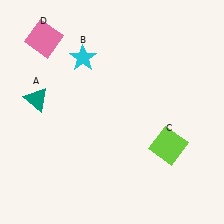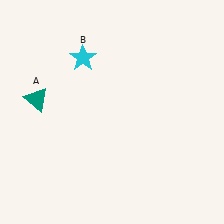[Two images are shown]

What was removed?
The pink square (D), the lime square (C) were removed in Image 2.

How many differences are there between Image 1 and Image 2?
There are 2 differences between the two images.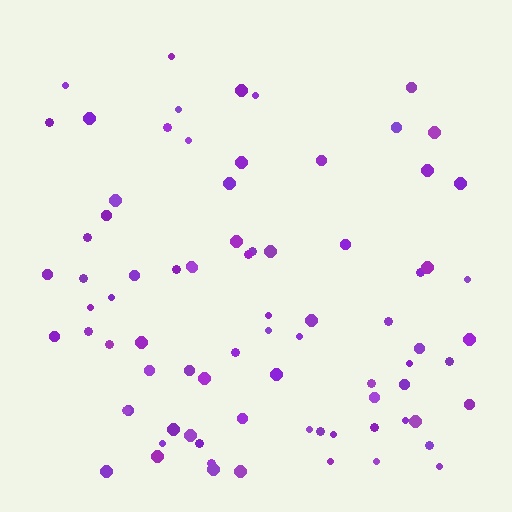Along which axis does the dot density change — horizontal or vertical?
Vertical.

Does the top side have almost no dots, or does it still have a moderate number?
Still a moderate number, just noticeably fewer than the bottom.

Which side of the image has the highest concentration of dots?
The bottom.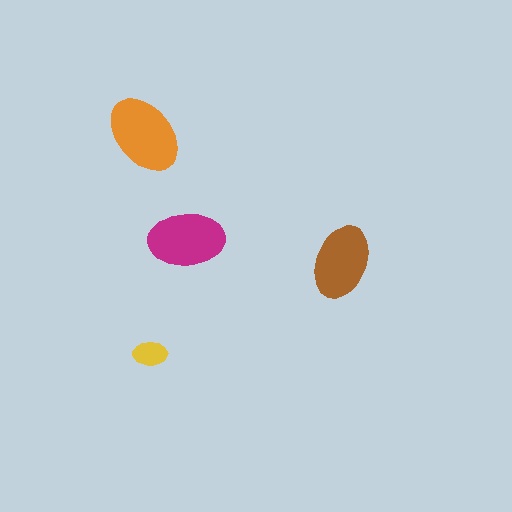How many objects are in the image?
There are 4 objects in the image.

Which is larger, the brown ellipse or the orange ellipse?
The orange one.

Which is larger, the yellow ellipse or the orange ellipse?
The orange one.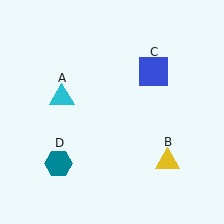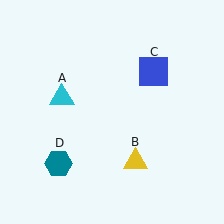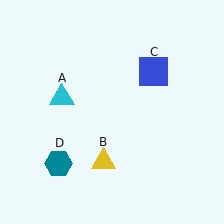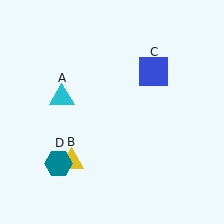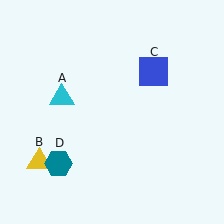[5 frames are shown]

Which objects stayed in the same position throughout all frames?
Cyan triangle (object A) and blue square (object C) and teal hexagon (object D) remained stationary.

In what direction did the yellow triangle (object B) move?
The yellow triangle (object B) moved left.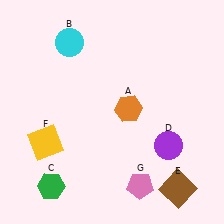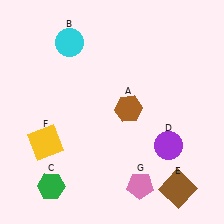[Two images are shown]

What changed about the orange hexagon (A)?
In Image 1, A is orange. In Image 2, it changed to brown.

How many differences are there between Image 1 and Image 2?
There is 1 difference between the two images.